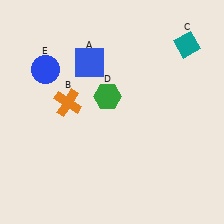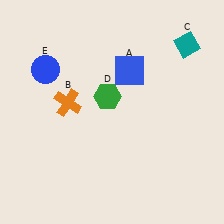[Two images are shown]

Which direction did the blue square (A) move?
The blue square (A) moved right.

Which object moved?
The blue square (A) moved right.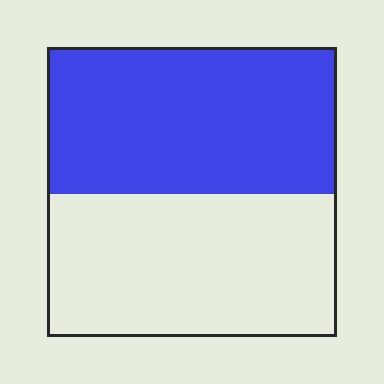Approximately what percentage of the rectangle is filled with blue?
Approximately 50%.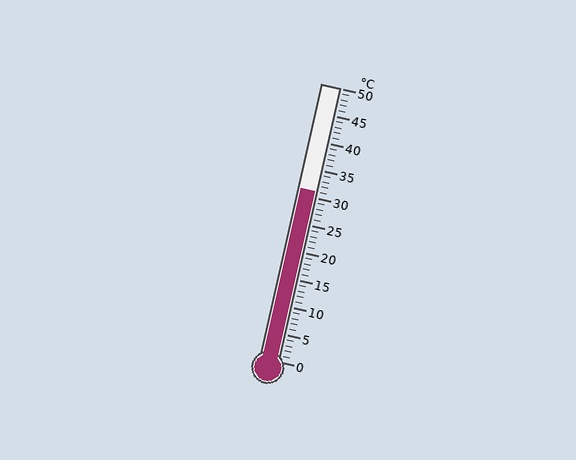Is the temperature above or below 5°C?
The temperature is above 5°C.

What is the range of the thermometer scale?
The thermometer scale ranges from 0°C to 50°C.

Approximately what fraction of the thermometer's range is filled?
The thermometer is filled to approximately 60% of its range.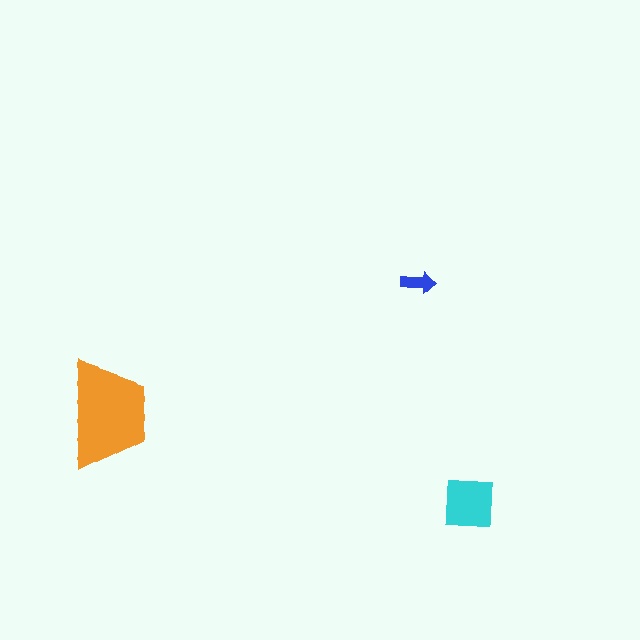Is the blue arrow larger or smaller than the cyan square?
Smaller.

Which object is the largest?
The orange trapezoid.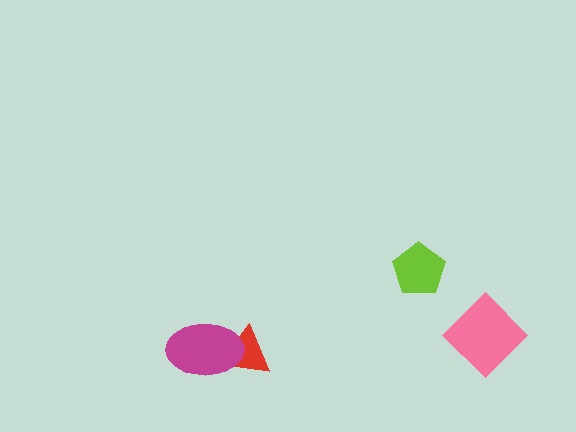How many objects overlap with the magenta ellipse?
1 object overlaps with the magenta ellipse.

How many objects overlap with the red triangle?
1 object overlaps with the red triangle.